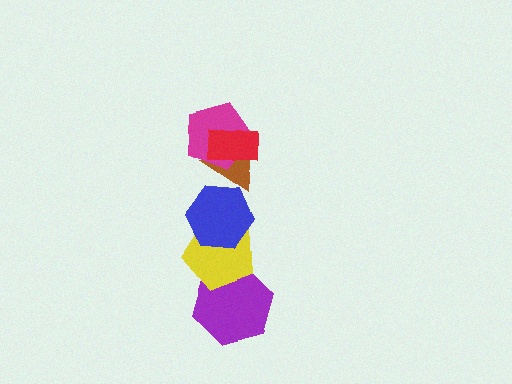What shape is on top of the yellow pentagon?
The blue hexagon is on top of the yellow pentagon.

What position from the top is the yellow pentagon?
The yellow pentagon is 5th from the top.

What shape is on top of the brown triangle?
The magenta pentagon is on top of the brown triangle.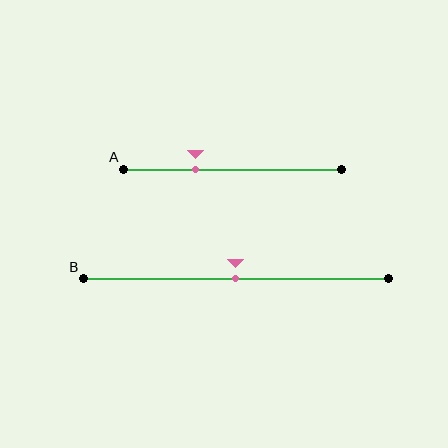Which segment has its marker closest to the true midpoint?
Segment B has its marker closest to the true midpoint.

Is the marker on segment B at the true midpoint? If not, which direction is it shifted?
Yes, the marker on segment B is at the true midpoint.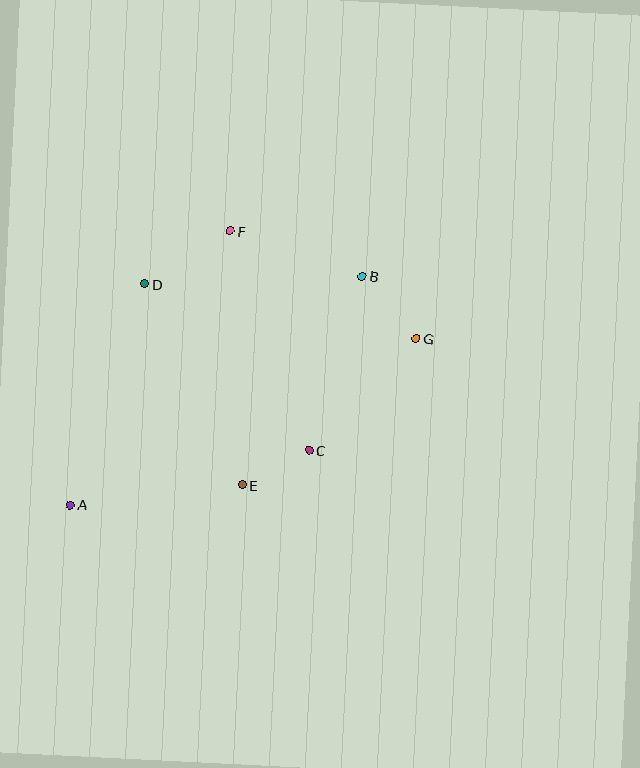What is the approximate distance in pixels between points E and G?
The distance between E and G is approximately 227 pixels.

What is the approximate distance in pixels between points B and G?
The distance between B and G is approximately 83 pixels.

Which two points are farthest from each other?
Points A and G are farthest from each other.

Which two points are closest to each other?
Points C and E are closest to each other.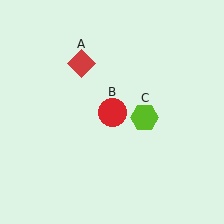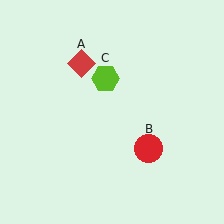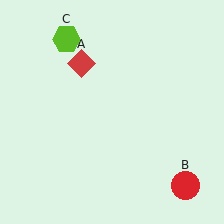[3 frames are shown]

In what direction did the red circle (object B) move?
The red circle (object B) moved down and to the right.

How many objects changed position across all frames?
2 objects changed position: red circle (object B), lime hexagon (object C).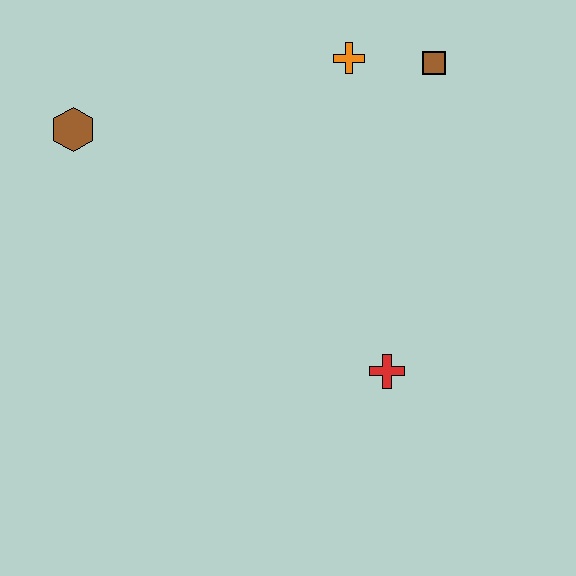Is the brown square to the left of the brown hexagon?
No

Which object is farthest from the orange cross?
The red cross is farthest from the orange cross.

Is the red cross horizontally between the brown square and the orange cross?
Yes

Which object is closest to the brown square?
The orange cross is closest to the brown square.